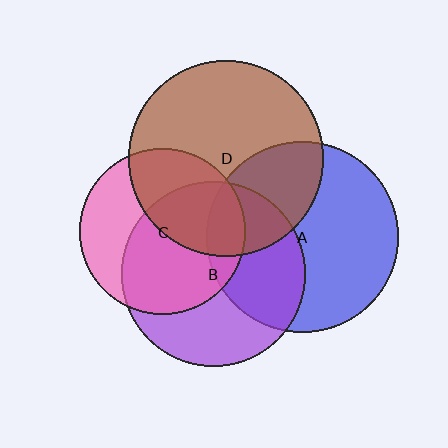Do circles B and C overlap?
Yes.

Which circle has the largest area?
Circle D (brown).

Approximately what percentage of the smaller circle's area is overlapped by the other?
Approximately 60%.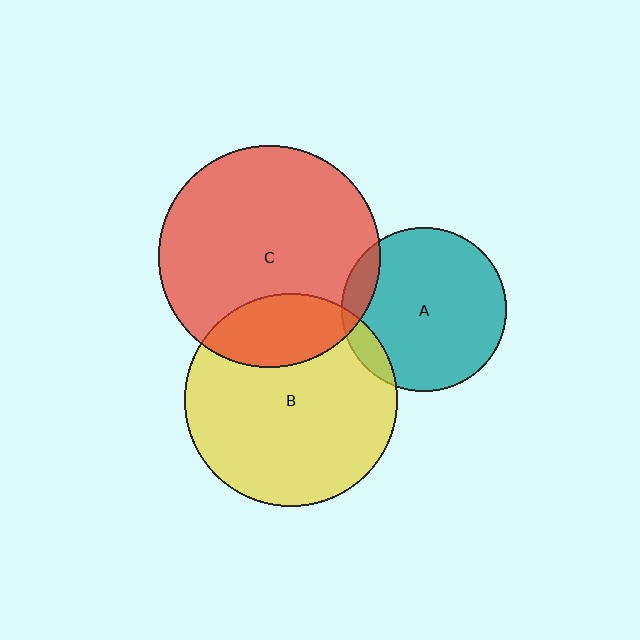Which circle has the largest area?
Circle C (red).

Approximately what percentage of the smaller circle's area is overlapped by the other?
Approximately 10%.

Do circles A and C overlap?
Yes.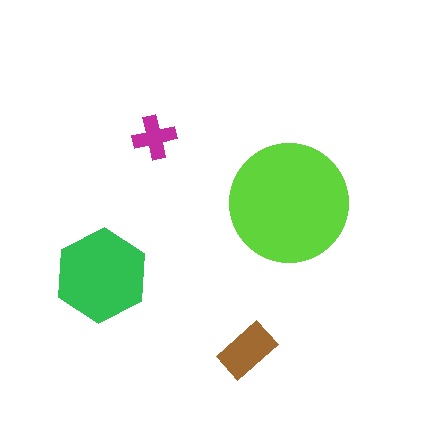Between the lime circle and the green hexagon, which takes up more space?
The lime circle.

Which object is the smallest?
The magenta cross.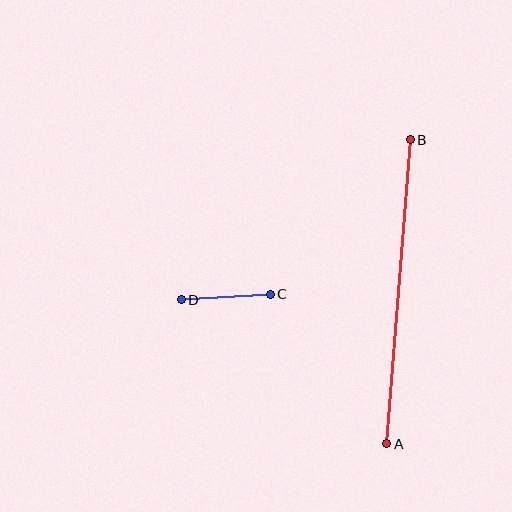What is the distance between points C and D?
The distance is approximately 90 pixels.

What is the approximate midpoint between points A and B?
The midpoint is at approximately (398, 292) pixels.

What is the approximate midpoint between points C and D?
The midpoint is at approximately (226, 297) pixels.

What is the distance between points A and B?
The distance is approximately 305 pixels.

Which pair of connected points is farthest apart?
Points A and B are farthest apart.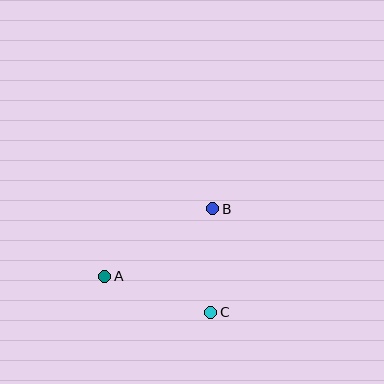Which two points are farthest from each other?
Points A and B are farthest from each other.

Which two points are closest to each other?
Points B and C are closest to each other.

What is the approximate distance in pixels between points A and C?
The distance between A and C is approximately 112 pixels.